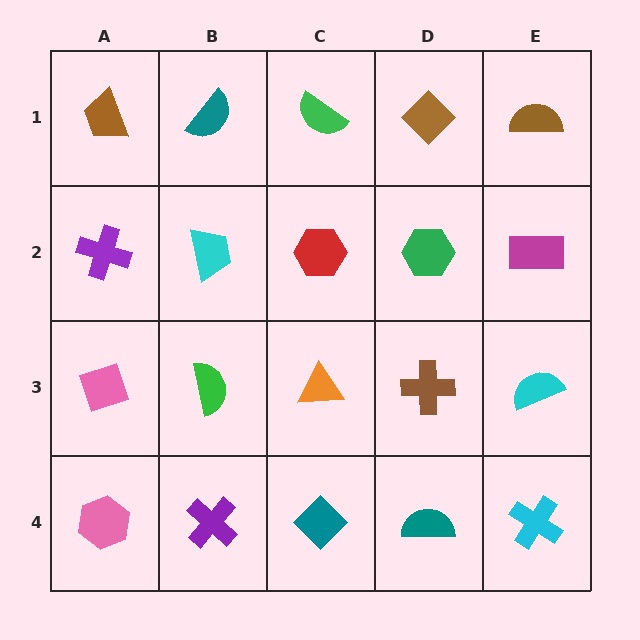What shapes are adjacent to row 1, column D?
A green hexagon (row 2, column D), a green semicircle (row 1, column C), a brown semicircle (row 1, column E).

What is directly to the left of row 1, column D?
A green semicircle.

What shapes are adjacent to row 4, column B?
A green semicircle (row 3, column B), a pink hexagon (row 4, column A), a teal diamond (row 4, column C).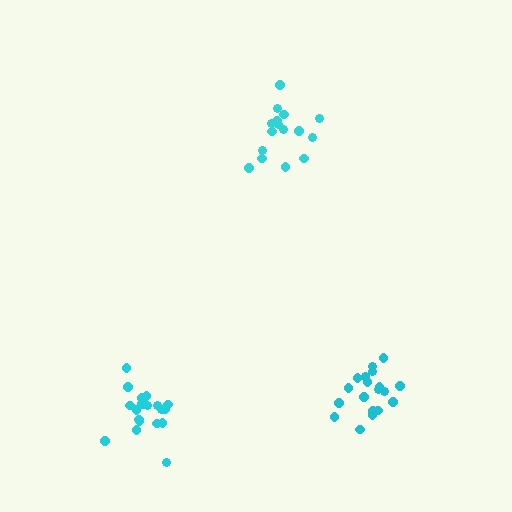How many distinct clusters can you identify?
There are 3 distinct clusters.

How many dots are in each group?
Group 1: 16 dots, Group 2: 19 dots, Group 3: 19 dots (54 total).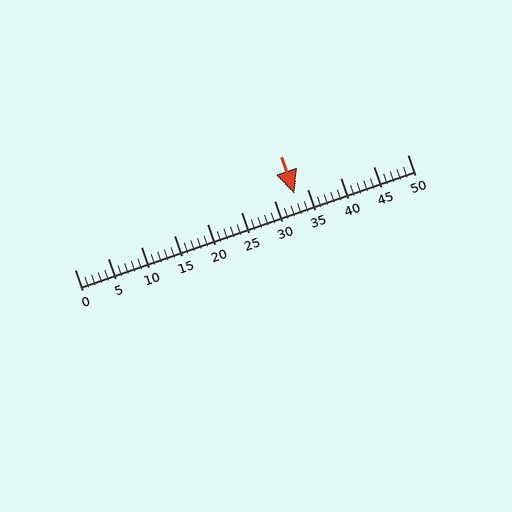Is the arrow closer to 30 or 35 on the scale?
The arrow is closer to 35.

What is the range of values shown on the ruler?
The ruler shows values from 0 to 50.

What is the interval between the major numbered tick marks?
The major tick marks are spaced 5 units apart.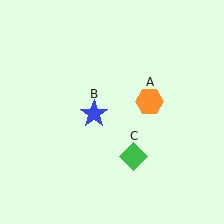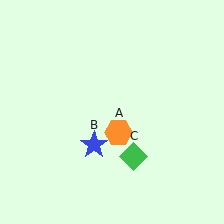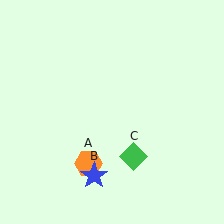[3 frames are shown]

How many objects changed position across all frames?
2 objects changed position: orange hexagon (object A), blue star (object B).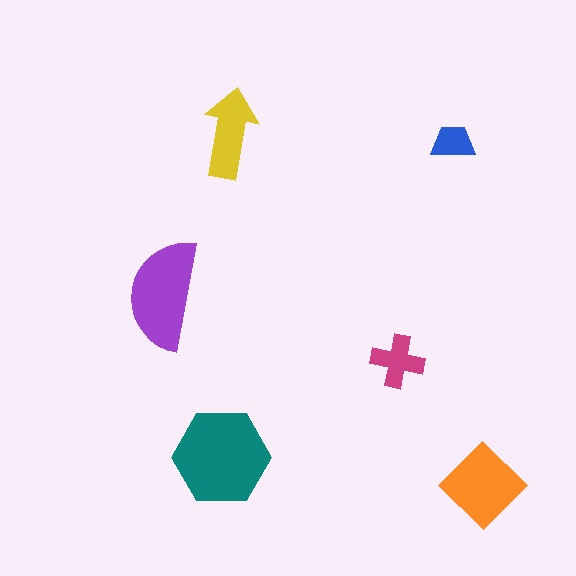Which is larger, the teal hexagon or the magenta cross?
The teal hexagon.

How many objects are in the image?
There are 6 objects in the image.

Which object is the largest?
The teal hexagon.